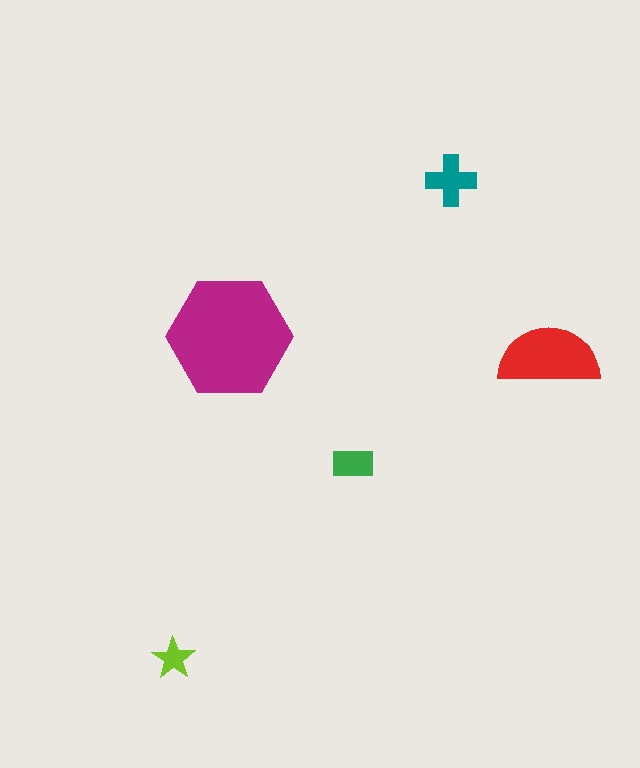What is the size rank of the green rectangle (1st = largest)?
4th.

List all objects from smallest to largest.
The lime star, the green rectangle, the teal cross, the red semicircle, the magenta hexagon.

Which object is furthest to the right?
The red semicircle is rightmost.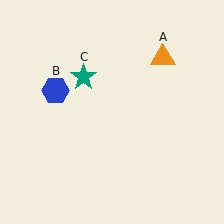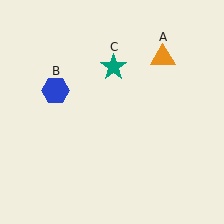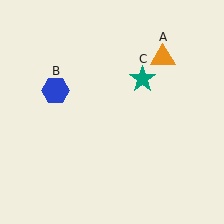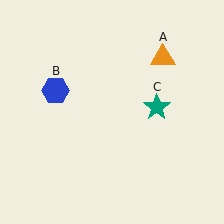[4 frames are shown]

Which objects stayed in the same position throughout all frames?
Orange triangle (object A) and blue hexagon (object B) remained stationary.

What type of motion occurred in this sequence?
The teal star (object C) rotated clockwise around the center of the scene.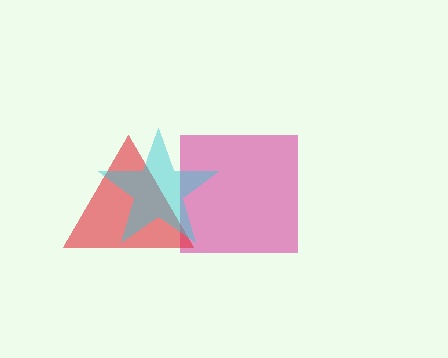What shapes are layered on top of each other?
The layered shapes are: a magenta square, a red triangle, a cyan star.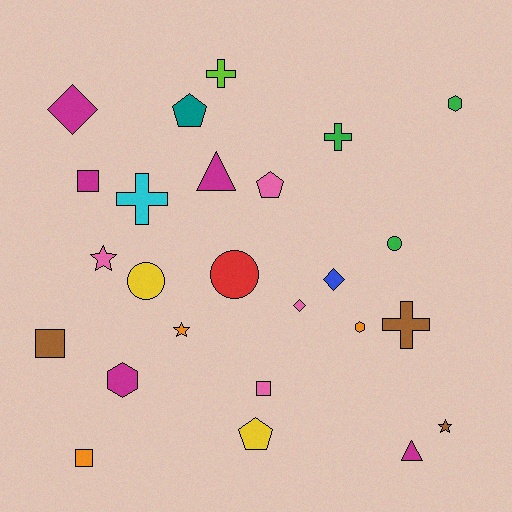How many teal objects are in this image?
There is 1 teal object.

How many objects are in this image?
There are 25 objects.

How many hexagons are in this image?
There are 3 hexagons.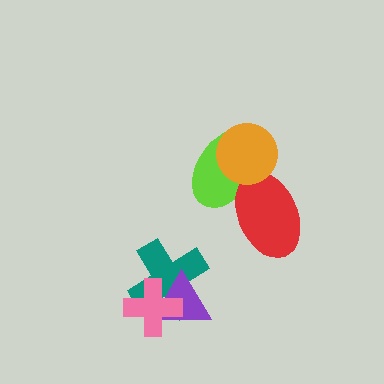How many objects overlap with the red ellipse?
2 objects overlap with the red ellipse.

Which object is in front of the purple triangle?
The pink cross is in front of the purple triangle.